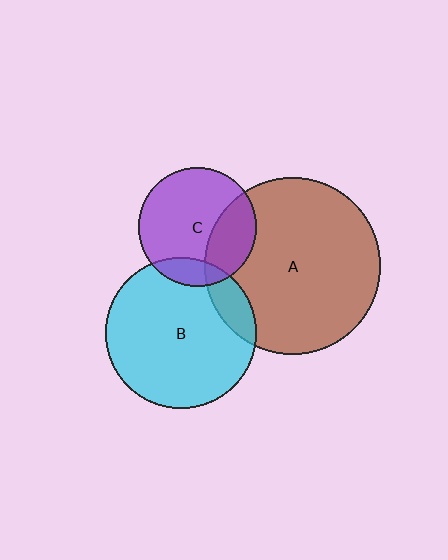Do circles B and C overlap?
Yes.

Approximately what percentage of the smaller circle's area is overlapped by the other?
Approximately 15%.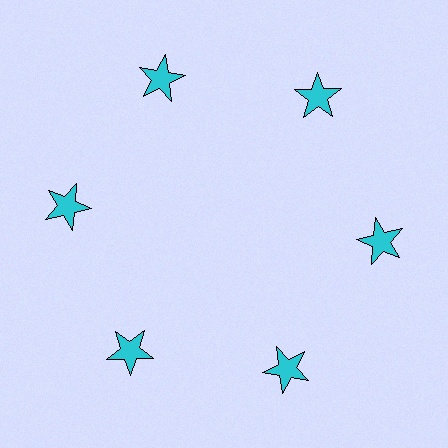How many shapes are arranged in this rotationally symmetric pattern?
There are 6 shapes, arranged in 6 groups of 1.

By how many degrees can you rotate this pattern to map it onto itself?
The pattern maps onto itself every 60 degrees of rotation.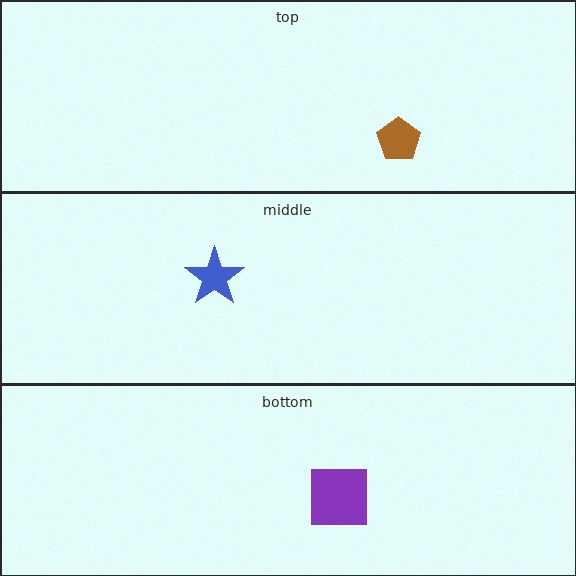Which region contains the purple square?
The bottom region.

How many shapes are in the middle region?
1.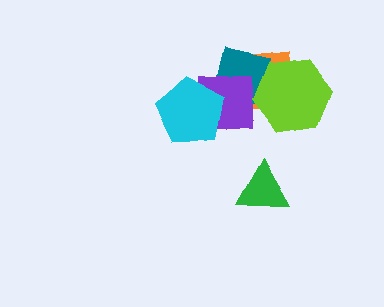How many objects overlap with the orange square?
3 objects overlap with the orange square.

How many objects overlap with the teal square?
3 objects overlap with the teal square.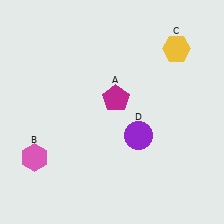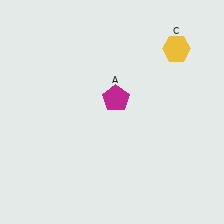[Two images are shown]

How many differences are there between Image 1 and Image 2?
There are 2 differences between the two images.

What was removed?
The pink hexagon (B), the purple circle (D) were removed in Image 2.